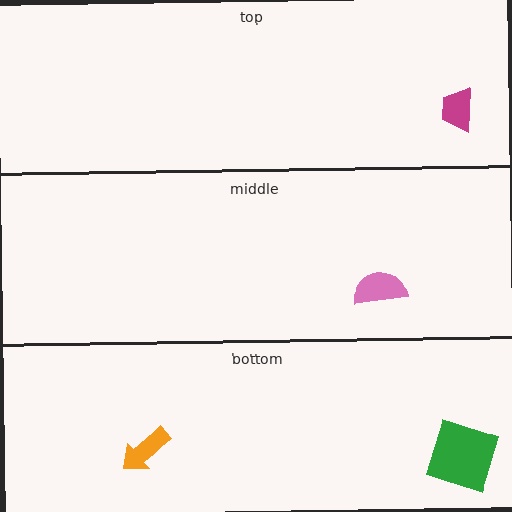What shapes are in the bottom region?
The green square, the orange arrow.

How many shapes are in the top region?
1.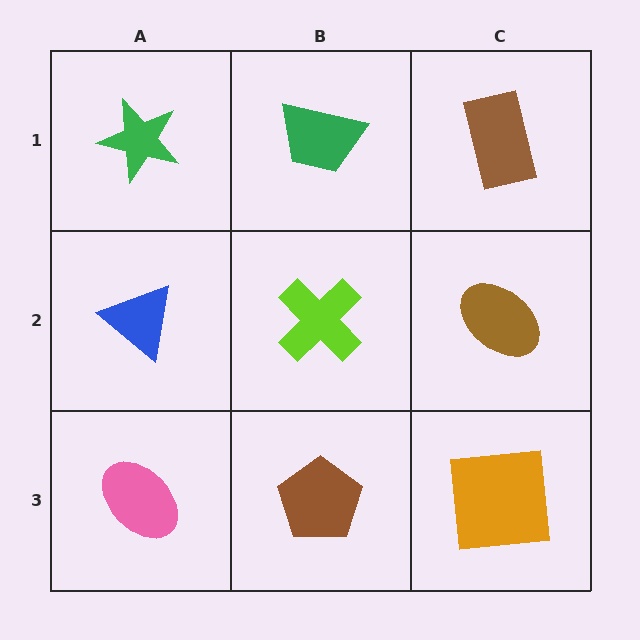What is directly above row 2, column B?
A green trapezoid.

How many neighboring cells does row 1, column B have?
3.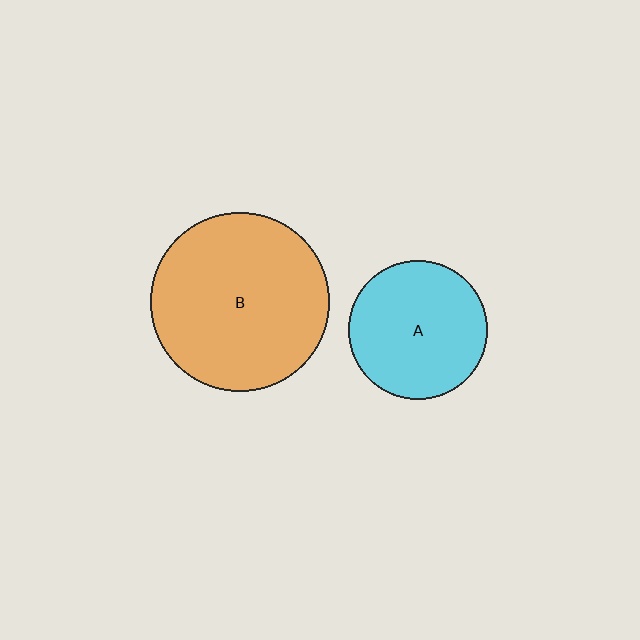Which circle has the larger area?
Circle B (orange).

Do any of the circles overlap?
No, none of the circles overlap.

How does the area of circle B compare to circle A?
Approximately 1.7 times.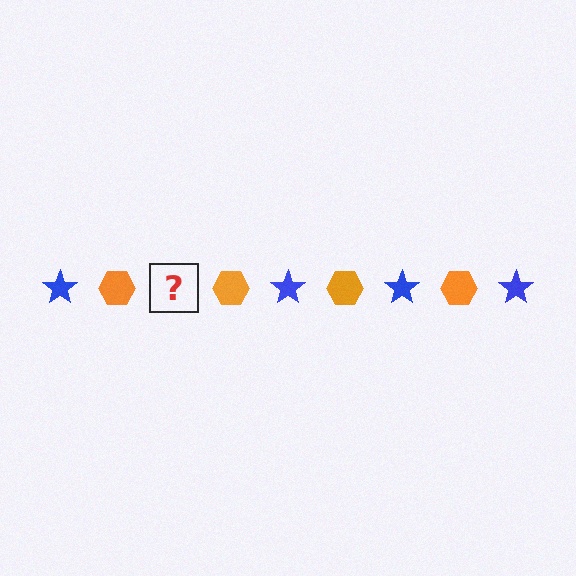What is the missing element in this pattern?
The missing element is a blue star.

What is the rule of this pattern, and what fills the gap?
The rule is that the pattern alternates between blue star and orange hexagon. The gap should be filled with a blue star.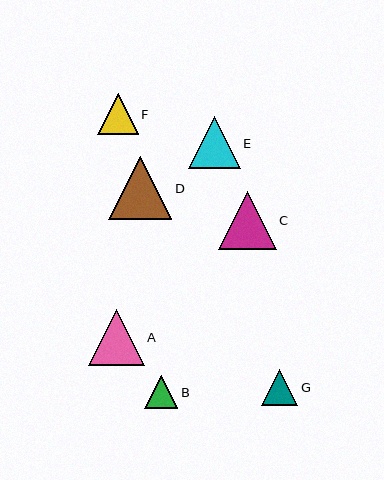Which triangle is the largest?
Triangle D is the largest with a size of approximately 63 pixels.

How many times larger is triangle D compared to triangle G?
Triangle D is approximately 1.8 times the size of triangle G.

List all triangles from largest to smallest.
From largest to smallest: D, C, A, E, F, G, B.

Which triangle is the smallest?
Triangle B is the smallest with a size of approximately 33 pixels.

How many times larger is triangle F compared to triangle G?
Triangle F is approximately 1.1 times the size of triangle G.